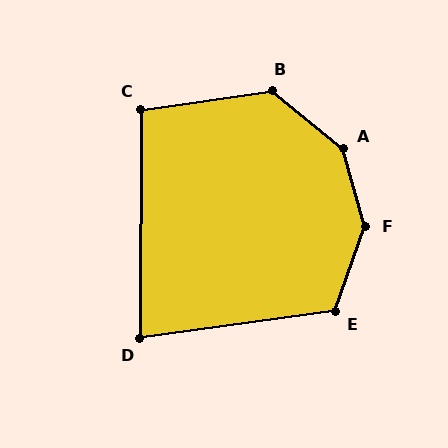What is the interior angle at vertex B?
Approximately 133 degrees (obtuse).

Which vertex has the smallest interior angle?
D, at approximately 82 degrees.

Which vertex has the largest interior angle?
F, at approximately 145 degrees.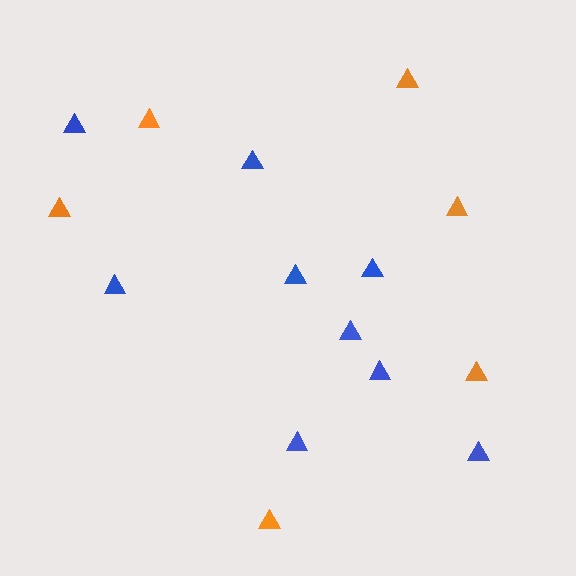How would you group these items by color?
There are 2 groups: one group of blue triangles (9) and one group of orange triangles (6).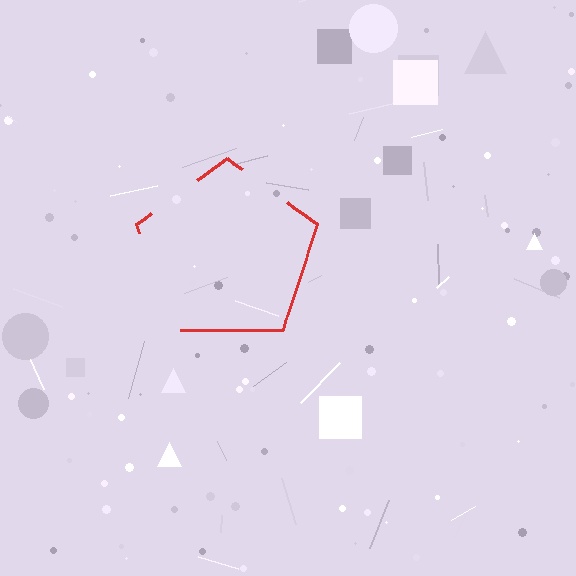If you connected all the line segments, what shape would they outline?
They would outline a pentagon.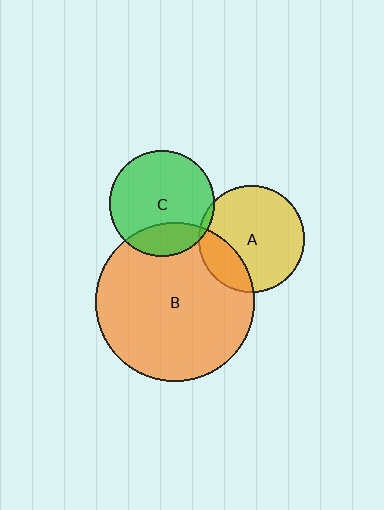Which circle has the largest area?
Circle B (orange).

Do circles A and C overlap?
Yes.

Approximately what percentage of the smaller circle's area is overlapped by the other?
Approximately 5%.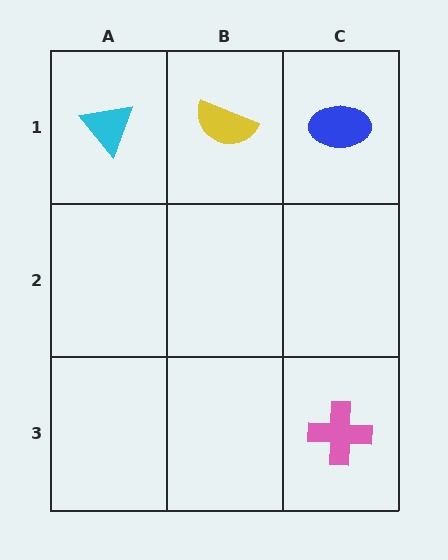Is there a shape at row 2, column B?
No, that cell is empty.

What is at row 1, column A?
A cyan triangle.